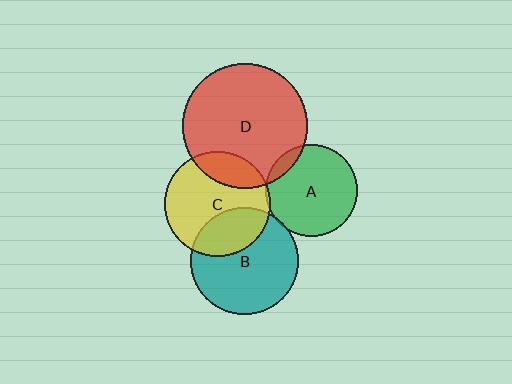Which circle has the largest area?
Circle D (red).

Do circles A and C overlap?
Yes.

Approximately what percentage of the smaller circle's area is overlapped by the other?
Approximately 5%.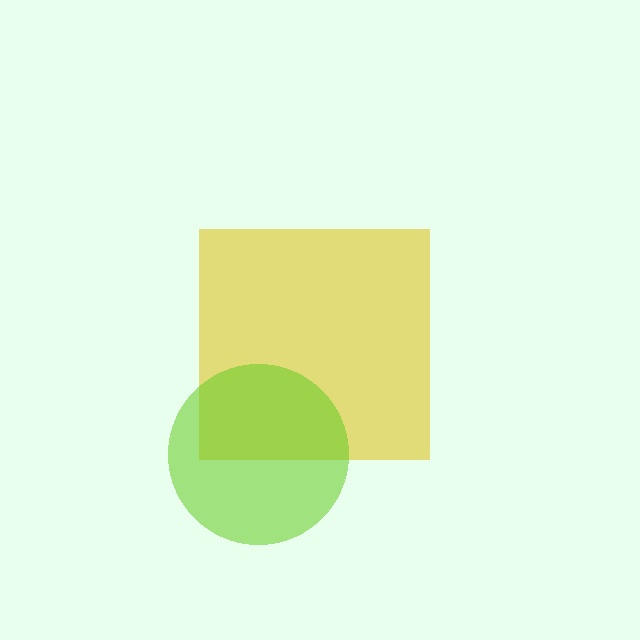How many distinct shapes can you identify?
There are 2 distinct shapes: a yellow square, a lime circle.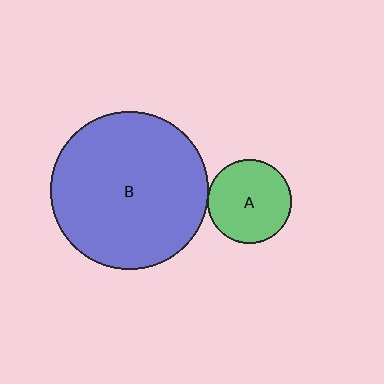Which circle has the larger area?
Circle B (blue).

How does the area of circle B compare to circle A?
Approximately 3.5 times.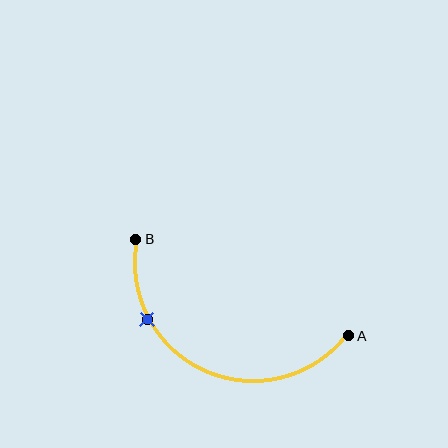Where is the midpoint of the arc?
The arc midpoint is the point on the curve farthest from the straight line joining A and B. It sits below that line.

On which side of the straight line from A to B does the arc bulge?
The arc bulges below the straight line connecting A and B.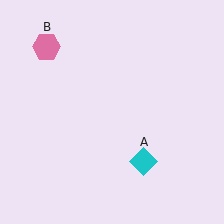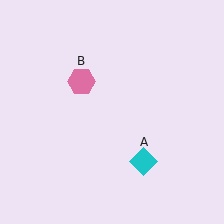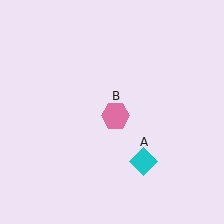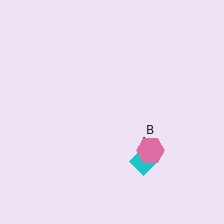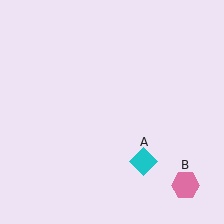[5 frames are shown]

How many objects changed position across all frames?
1 object changed position: pink hexagon (object B).